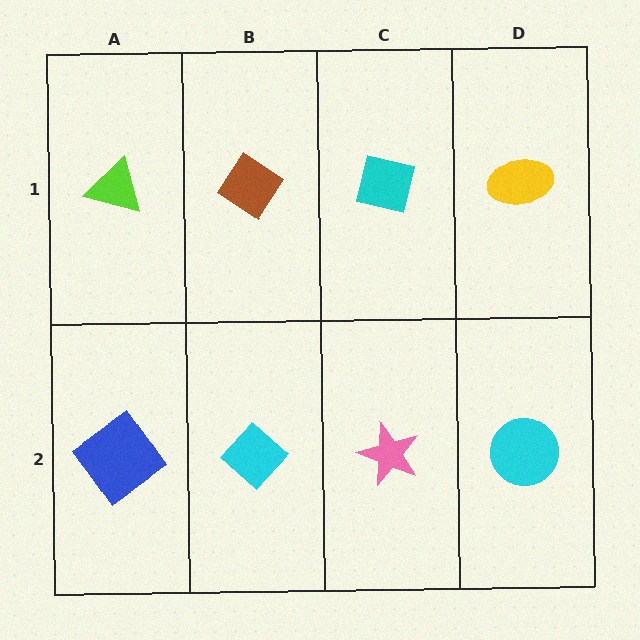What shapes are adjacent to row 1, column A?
A blue diamond (row 2, column A), a brown diamond (row 1, column B).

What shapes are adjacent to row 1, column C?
A pink star (row 2, column C), a brown diamond (row 1, column B), a yellow ellipse (row 1, column D).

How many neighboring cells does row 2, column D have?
2.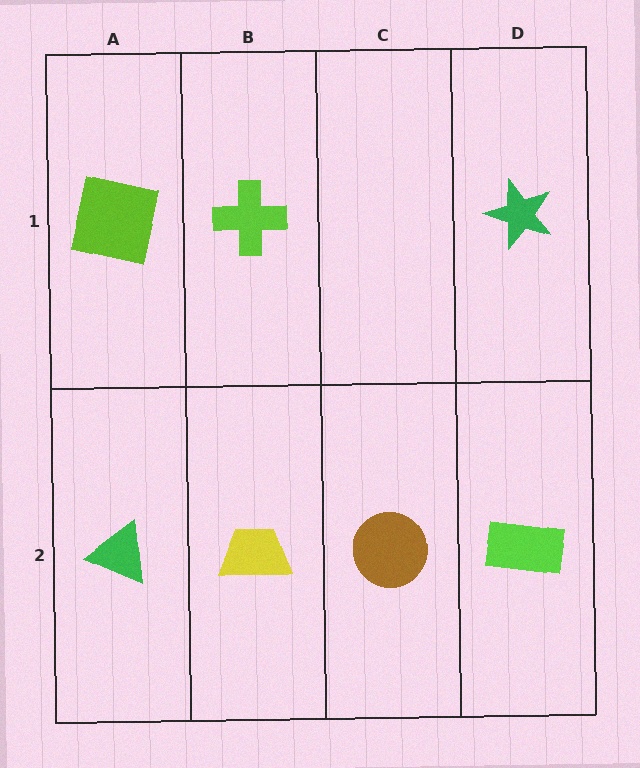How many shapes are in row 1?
3 shapes.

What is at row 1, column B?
A lime cross.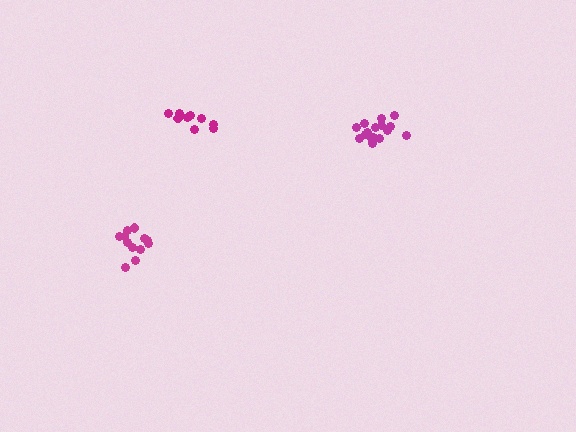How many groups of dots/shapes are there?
There are 3 groups.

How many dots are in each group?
Group 1: 16 dots, Group 2: 10 dots, Group 3: 12 dots (38 total).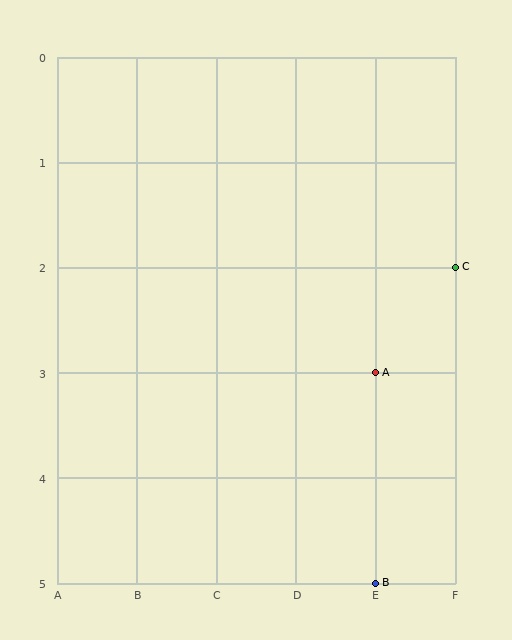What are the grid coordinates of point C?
Point C is at grid coordinates (F, 2).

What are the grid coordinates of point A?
Point A is at grid coordinates (E, 3).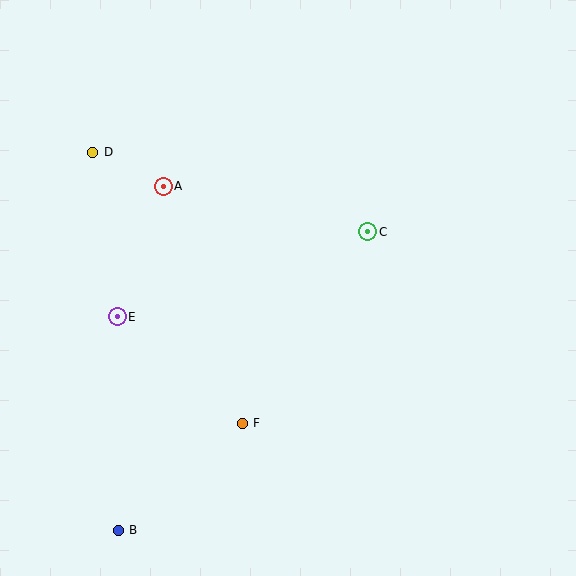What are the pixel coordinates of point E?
Point E is at (117, 317).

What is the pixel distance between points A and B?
The distance between A and B is 347 pixels.